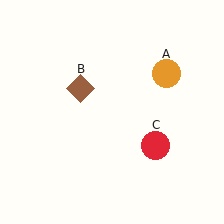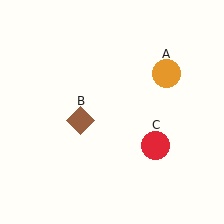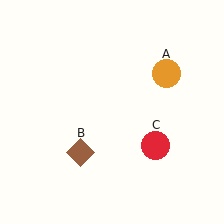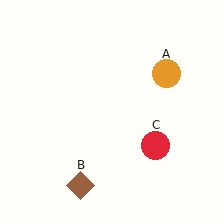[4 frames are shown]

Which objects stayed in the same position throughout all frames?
Orange circle (object A) and red circle (object C) remained stationary.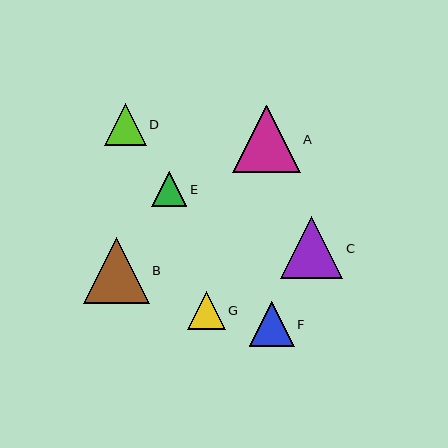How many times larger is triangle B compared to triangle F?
Triangle B is approximately 1.5 times the size of triangle F.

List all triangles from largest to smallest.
From largest to smallest: A, B, C, F, D, G, E.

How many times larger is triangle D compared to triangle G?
Triangle D is approximately 1.1 times the size of triangle G.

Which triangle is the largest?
Triangle A is the largest with a size of approximately 68 pixels.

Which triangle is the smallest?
Triangle E is the smallest with a size of approximately 35 pixels.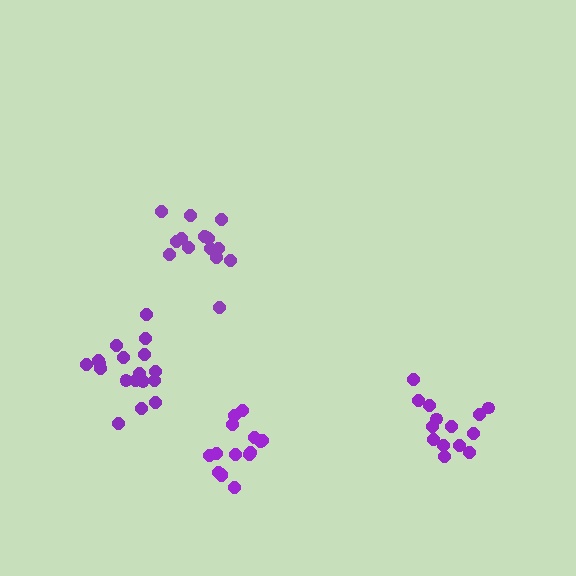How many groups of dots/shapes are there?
There are 4 groups.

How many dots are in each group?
Group 1: 14 dots, Group 2: 15 dots, Group 3: 18 dots, Group 4: 15 dots (62 total).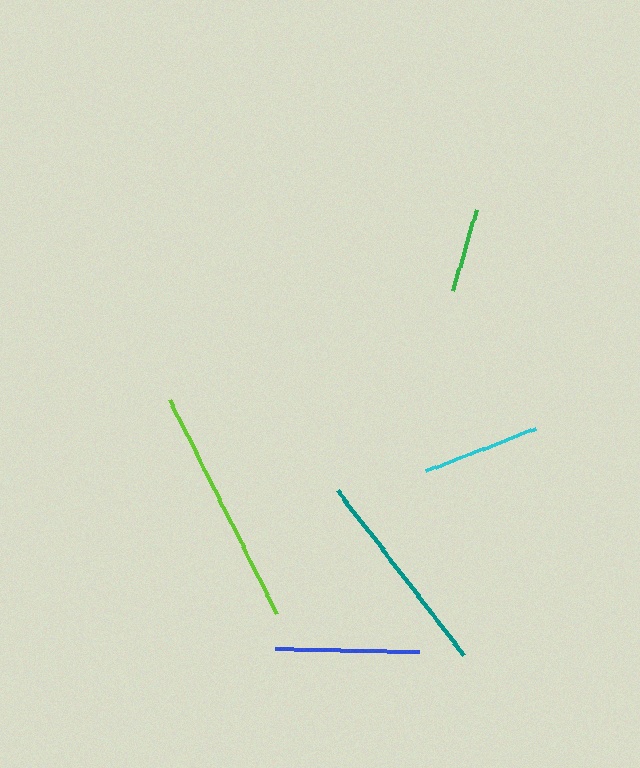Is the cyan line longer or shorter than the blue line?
The blue line is longer than the cyan line.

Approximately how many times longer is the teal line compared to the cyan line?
The teal line is approximately 1.8 times the length of the cyan line.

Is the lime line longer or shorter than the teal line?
The lime line is longer than the teal line.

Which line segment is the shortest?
The green line is the shortest at approximately 84 pixels.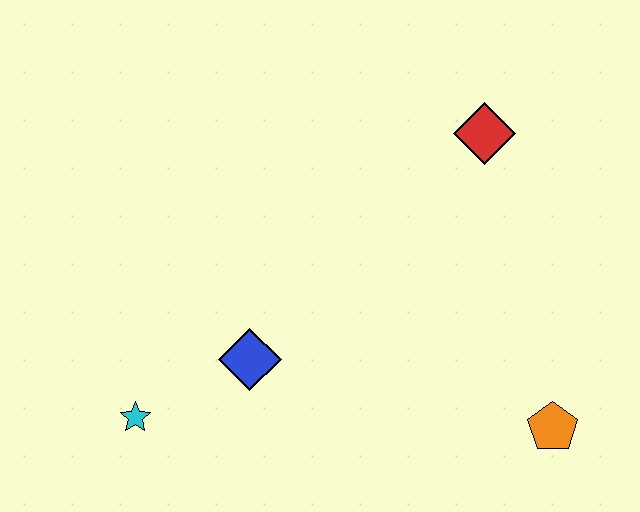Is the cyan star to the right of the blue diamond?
No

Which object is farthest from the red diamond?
The cyan star is farthest from the red diamond.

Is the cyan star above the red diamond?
No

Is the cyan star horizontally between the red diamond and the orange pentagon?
No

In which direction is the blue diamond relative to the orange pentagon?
The blue diamond is to the left of the orange pentagon.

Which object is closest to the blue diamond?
The cyan star is closest to the blue diamond.